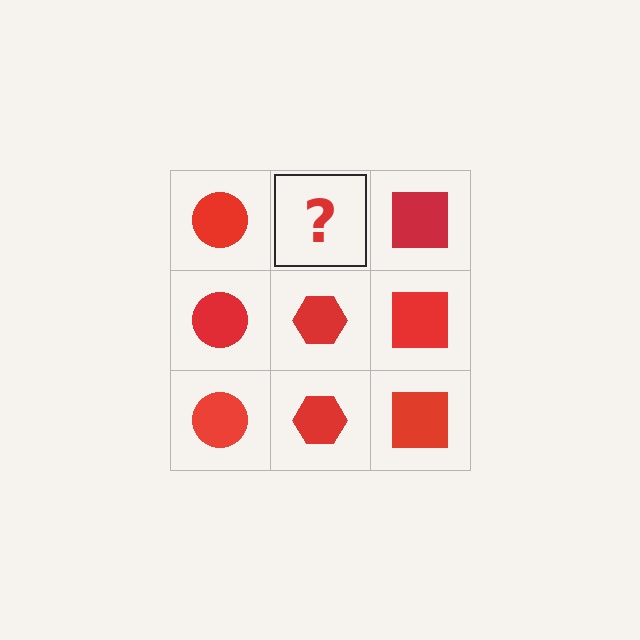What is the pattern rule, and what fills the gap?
The rule is that each column has a consistent shape. The gap should be filled with a red hexagon.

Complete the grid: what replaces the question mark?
The question mark should be replaced with a red hexagon.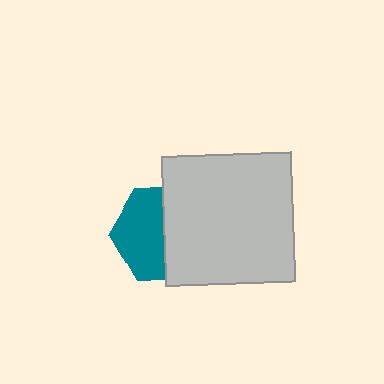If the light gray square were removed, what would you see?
You would see the complete teal hexagon.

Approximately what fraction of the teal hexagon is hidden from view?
Roughly 49% of the teal hexagon is hidden behind the light gray square.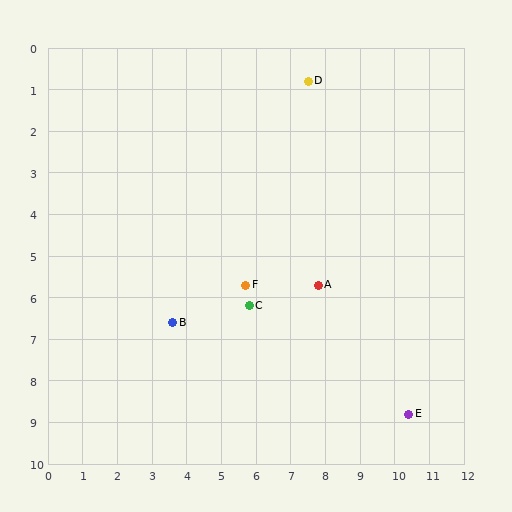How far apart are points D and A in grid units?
Points D and A are about 4.9 grid units apart.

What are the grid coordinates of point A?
Point A is at approximately (7.8, 5.7).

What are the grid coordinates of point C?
Point C is at approximately (5.8, 6.2).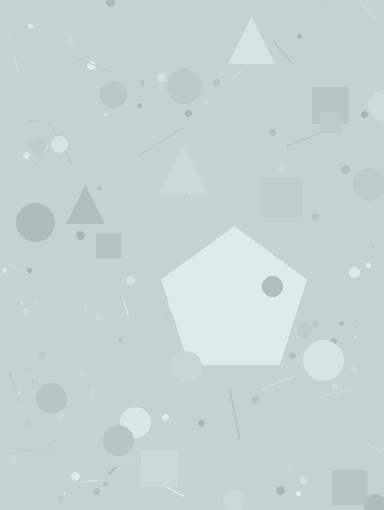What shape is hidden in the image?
A pentagon is hidden in the image.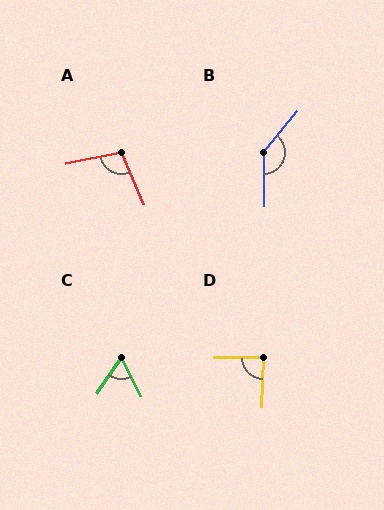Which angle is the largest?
B, at approximately 140 degrees.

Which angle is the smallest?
C, at approximately 61 degrees.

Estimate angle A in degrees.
Approximately 102 degrees.